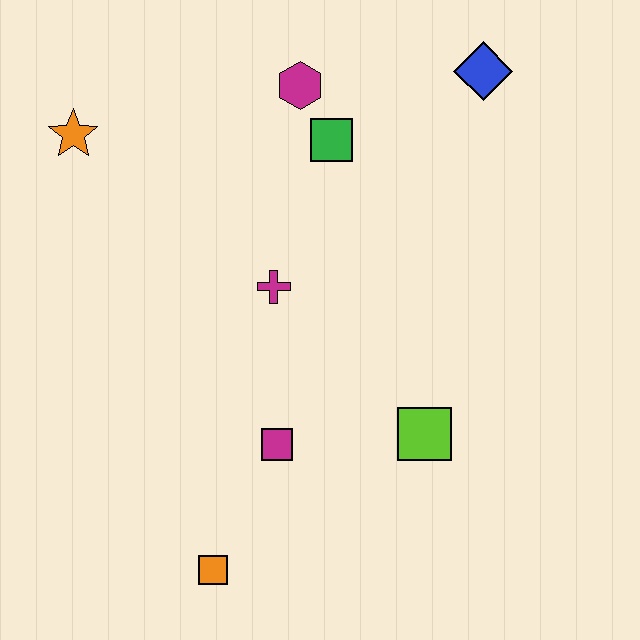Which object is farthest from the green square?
The orange square is farthest from the green square.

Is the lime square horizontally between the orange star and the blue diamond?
Yes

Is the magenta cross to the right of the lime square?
No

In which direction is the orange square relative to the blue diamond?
The orange square is below the blue diamond.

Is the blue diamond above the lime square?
Yes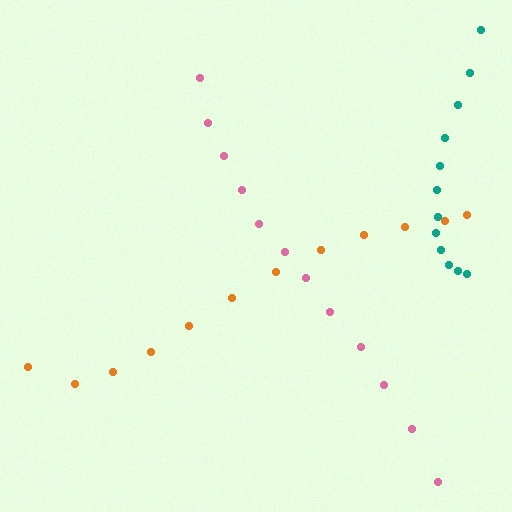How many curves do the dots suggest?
There are 3 distinct paths.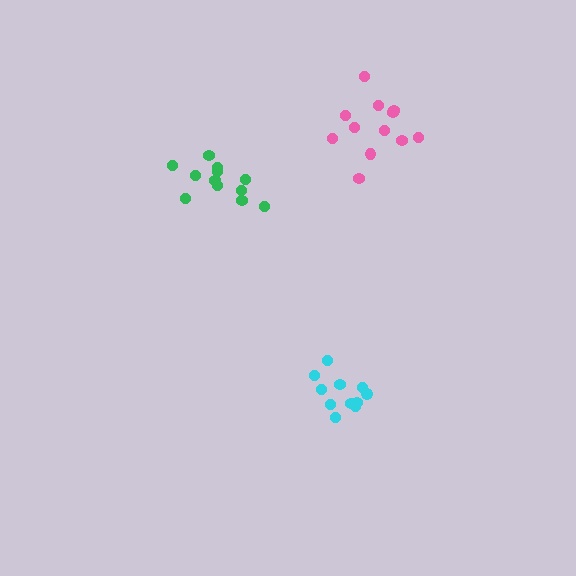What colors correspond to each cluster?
The clusters are colored: cyan, green, pink.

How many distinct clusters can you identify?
There are 3 distinct clusters.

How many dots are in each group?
Group 1: 11 dots, Group 2: 12 dots, Group 3: 12 dots (35 total).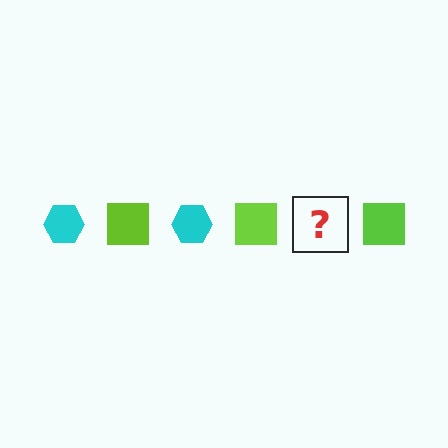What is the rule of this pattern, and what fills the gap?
The rule is that the pattern alternates between cyan hexagon and lime square. The gap should be filled with a cyan hexagon.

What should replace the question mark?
The question mark should be replaced with a cyan hexagon.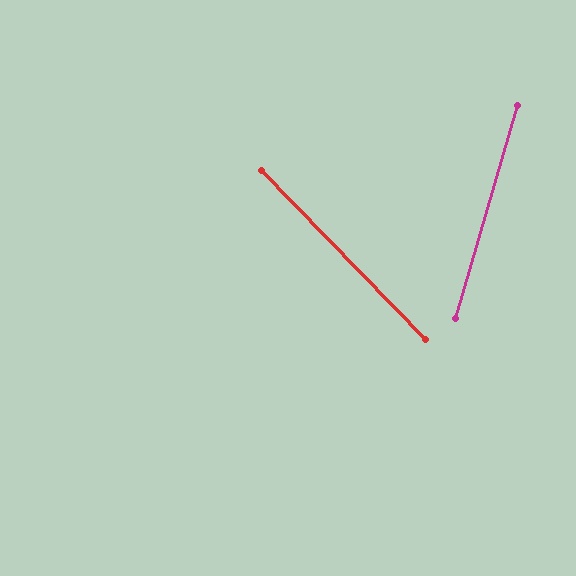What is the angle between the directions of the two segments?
Approximately 60 degrees.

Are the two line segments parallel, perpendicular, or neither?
Neither parallel nor perpendicular — they differ by about 60°.